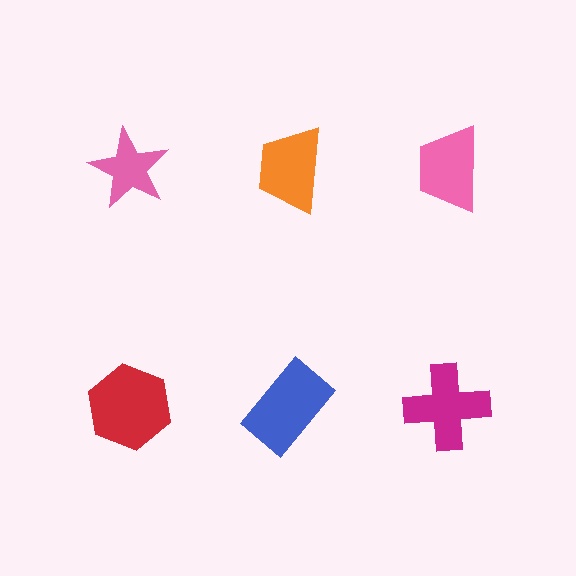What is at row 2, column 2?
A blue rectangle.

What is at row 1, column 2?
An orange trapezoid.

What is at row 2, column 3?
A magenta cross.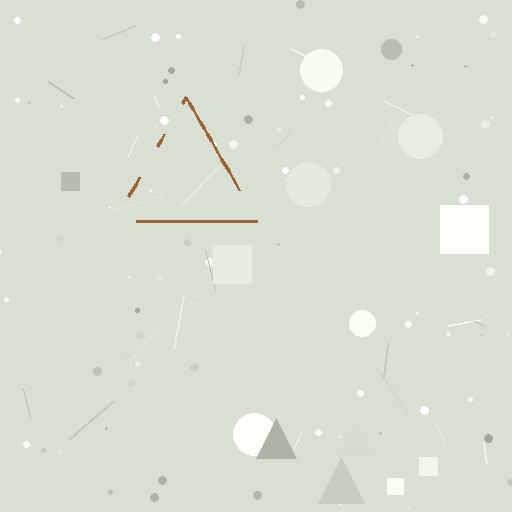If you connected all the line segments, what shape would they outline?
They would outline a triangle.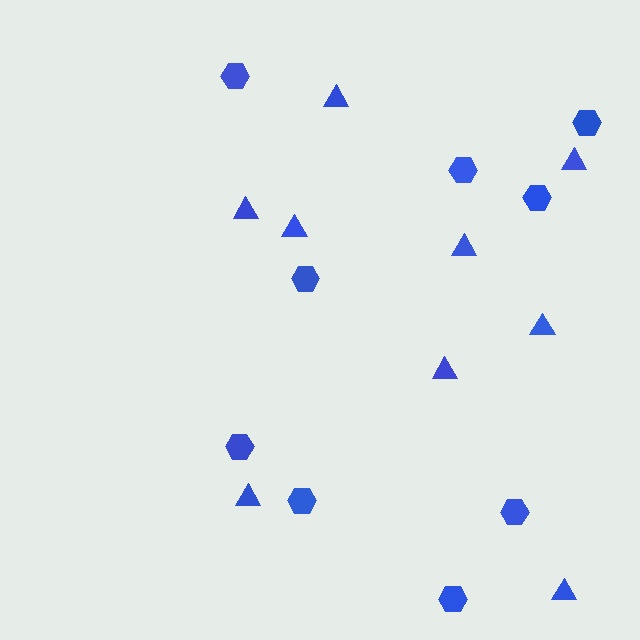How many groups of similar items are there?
There are 2 groups: one group of triangles (9) and one group of hexagons (9).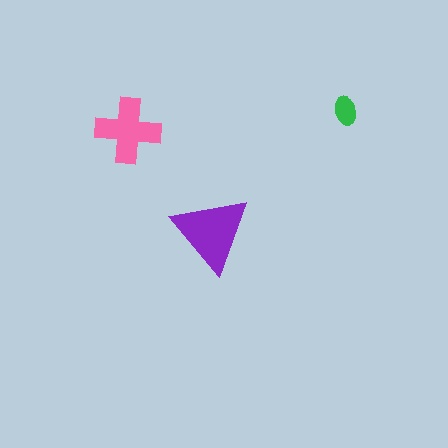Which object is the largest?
The purple triangle.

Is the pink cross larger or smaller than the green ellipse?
Larger.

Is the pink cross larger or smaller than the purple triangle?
Smaller.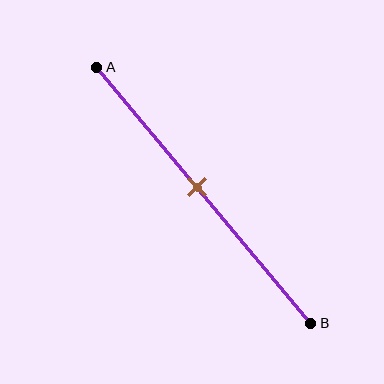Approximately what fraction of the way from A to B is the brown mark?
The brown mark is approximately 45% of the way from A to B.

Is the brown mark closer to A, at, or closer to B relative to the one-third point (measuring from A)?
The brown mark is closer to point B than the one-third point of segment AB.